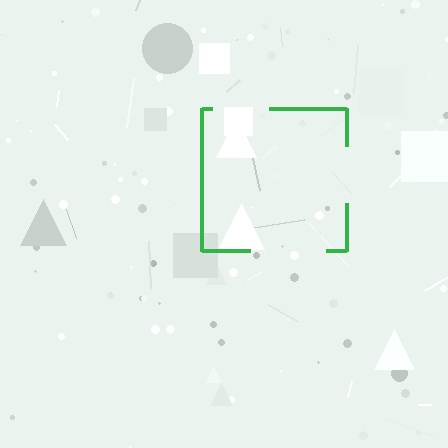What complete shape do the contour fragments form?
The contour fragments form a square.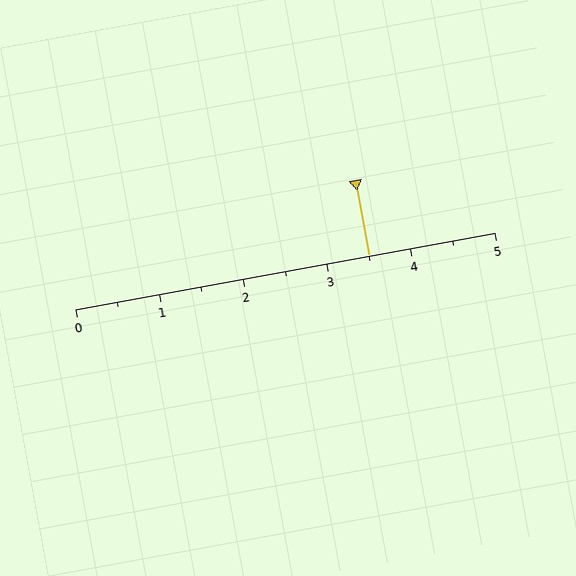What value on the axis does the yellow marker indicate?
The marker indicates approximately 3.5.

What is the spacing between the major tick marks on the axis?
The major ticks are spaced 1 apart.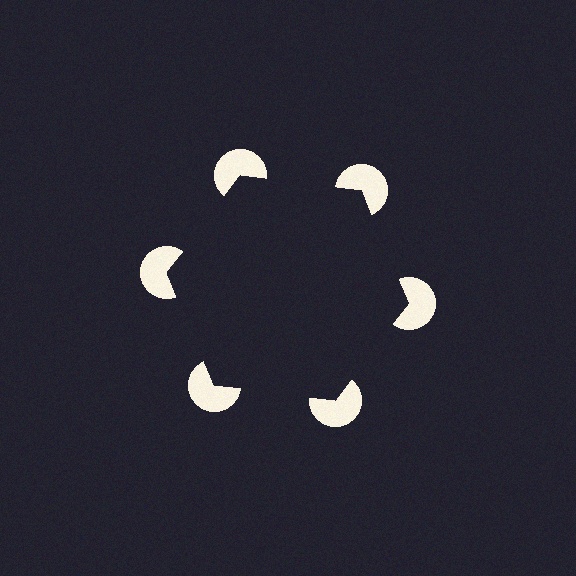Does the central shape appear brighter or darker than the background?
It typically appears slightly darker than the background, even though no actual brightness change is drawn.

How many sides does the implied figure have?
6 sides.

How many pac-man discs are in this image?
There are 6 — one at each vertex of the illusory hexagon.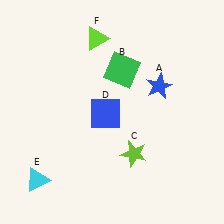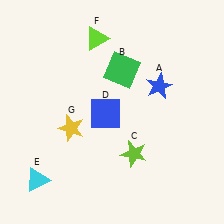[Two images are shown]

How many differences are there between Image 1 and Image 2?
There is 1 difference between the two images.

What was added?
A yellow star (G) was added in Image 2.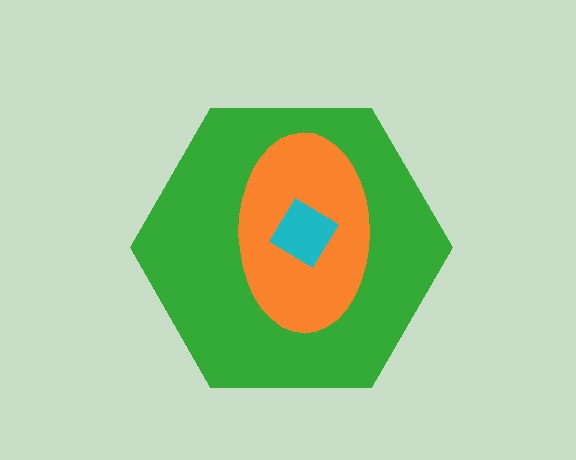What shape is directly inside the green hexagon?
The orange ellipse.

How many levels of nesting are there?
3.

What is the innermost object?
The cyan diamond.